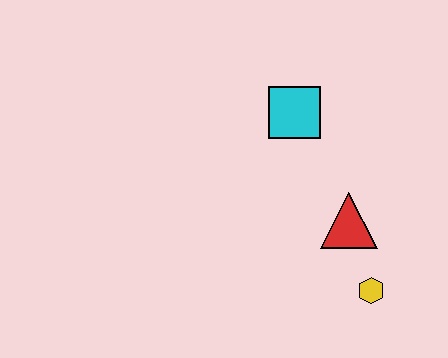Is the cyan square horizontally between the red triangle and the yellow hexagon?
No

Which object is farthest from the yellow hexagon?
The cyan square is farthest from the yellow hexagon.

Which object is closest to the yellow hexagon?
The red triangle is closest to the yellow hexagon.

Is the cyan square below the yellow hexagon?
No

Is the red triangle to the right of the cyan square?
Yes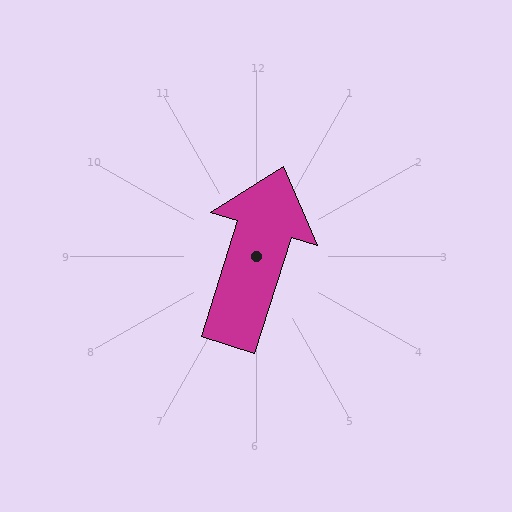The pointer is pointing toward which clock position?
Roughly 1 o'clock.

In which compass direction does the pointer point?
North.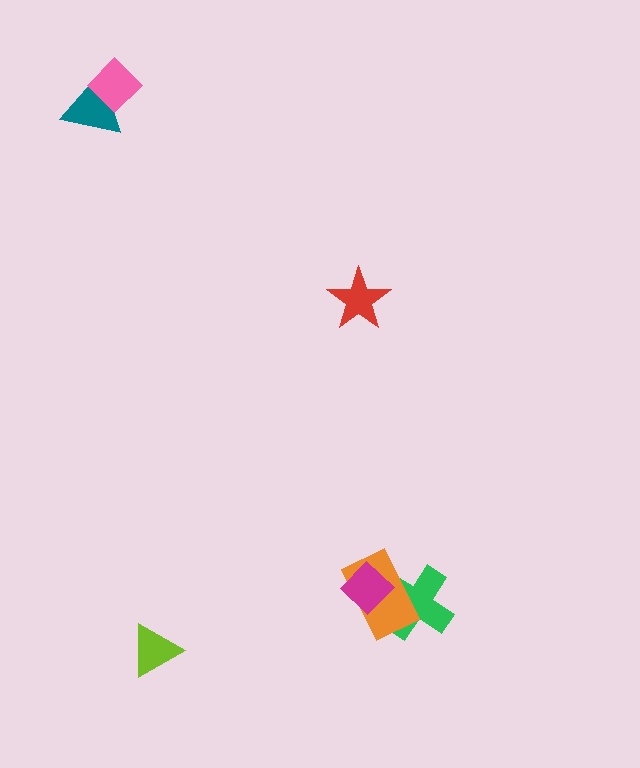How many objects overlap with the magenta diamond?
2 objects overlap with the magenta diamond.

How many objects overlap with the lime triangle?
0 objects overlap with the lime triangle.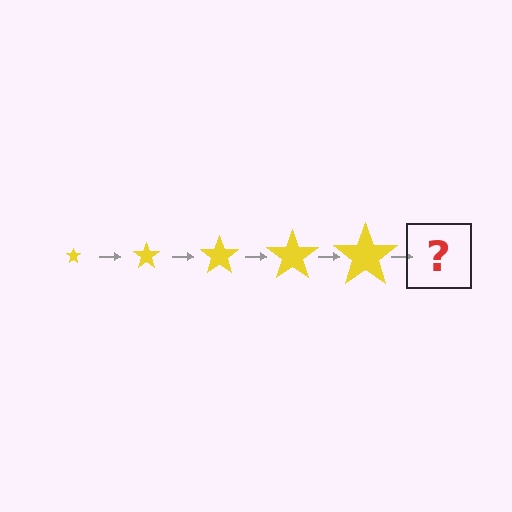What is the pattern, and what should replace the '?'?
The pattern is that the star gets progressively larger each step. The '?' should be a yellow star, larger than the previous one.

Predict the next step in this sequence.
The next step is a yellow star, larger than the previous one.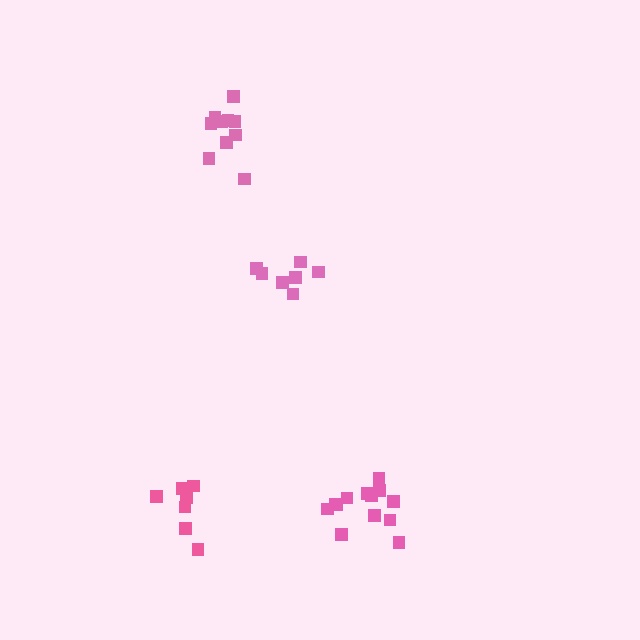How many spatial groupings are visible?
There are 4 spatial groupings.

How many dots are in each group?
Group 1: 10 dots, Group 2: 7 dots, Group 3: 13 dots, Group 4: 7 dots (37 total).